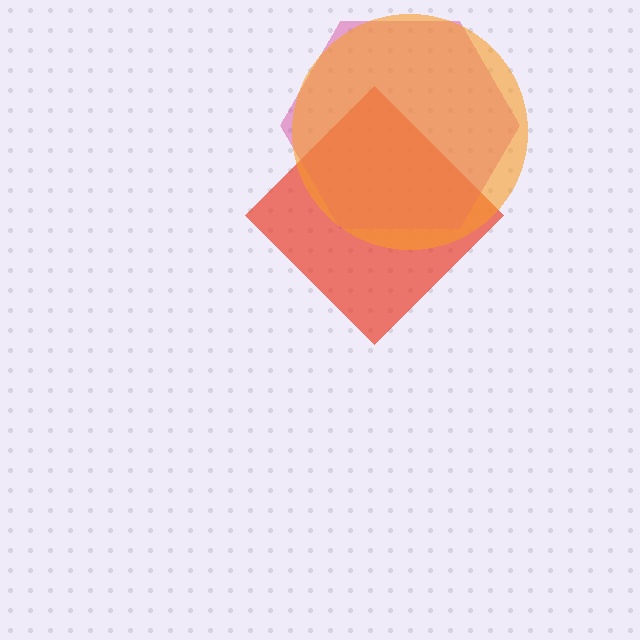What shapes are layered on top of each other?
The layered shapes are: a red diamond, a magenta hexagon, an orange circle.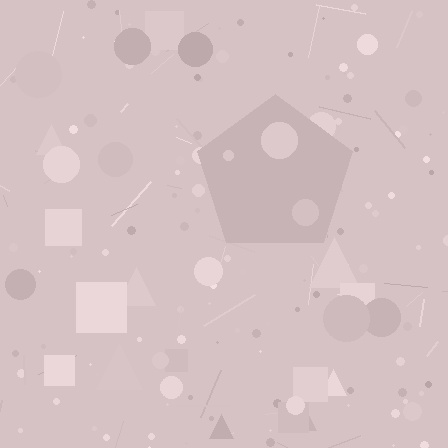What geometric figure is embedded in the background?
A pentagon is embedded in the background.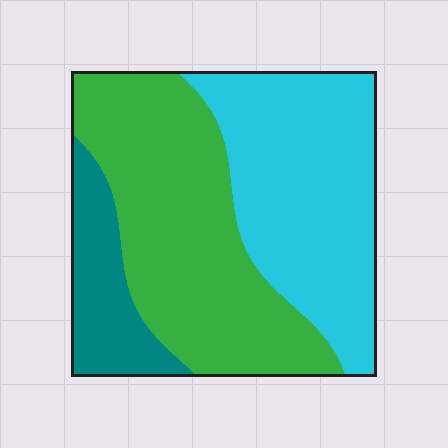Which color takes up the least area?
Teal, at roughly 15%.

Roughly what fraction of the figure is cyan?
Cyan takes up between a third and a half of the figure.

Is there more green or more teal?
Green.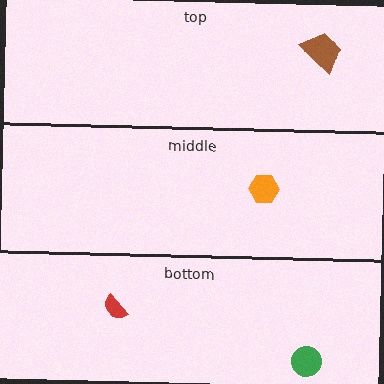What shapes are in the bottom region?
The green circle, the red semicircle.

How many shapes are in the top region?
1.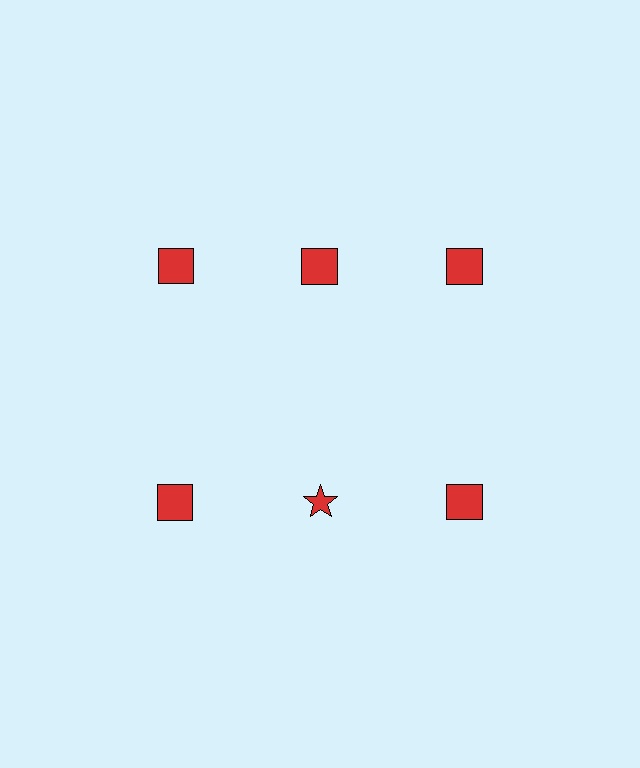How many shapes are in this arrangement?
There are 6 shapes arranged in a grid pattern.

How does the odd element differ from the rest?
It has a different shape: star instead of square.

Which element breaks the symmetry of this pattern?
The red star in the second row, second from left column breaks the symmetry. All other shapes are red squares.